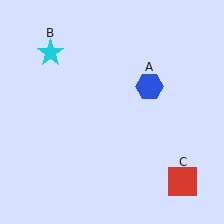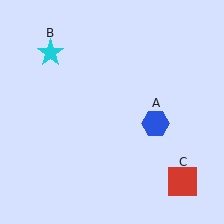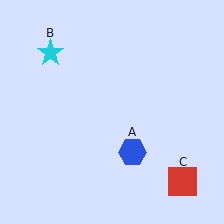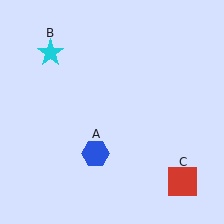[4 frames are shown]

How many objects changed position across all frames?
1 object changed position: blue hexagon (object A).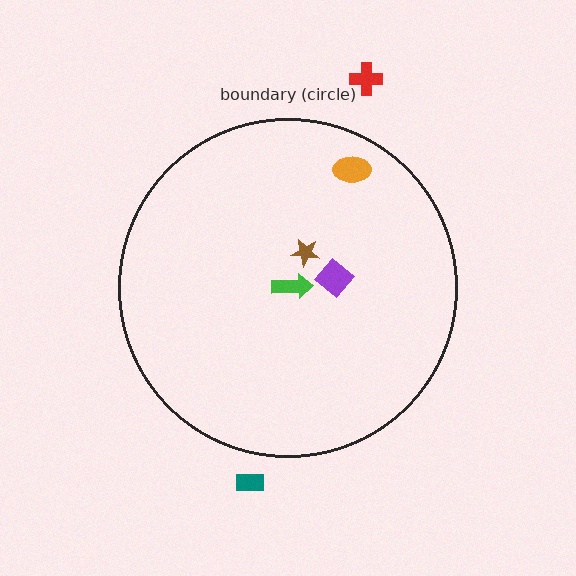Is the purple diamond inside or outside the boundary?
Inside.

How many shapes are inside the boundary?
4 inside, 2 outside.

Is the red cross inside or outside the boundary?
Outside.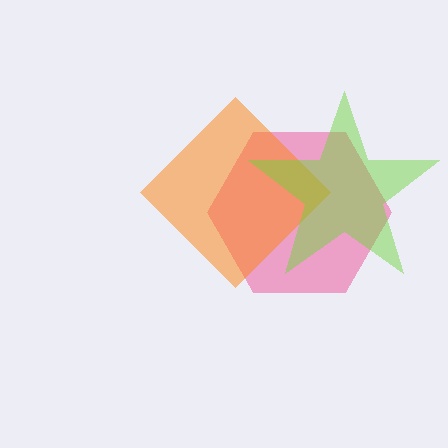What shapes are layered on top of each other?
The layered shapes are: a pink hexagon, an orange diamond, a lime star.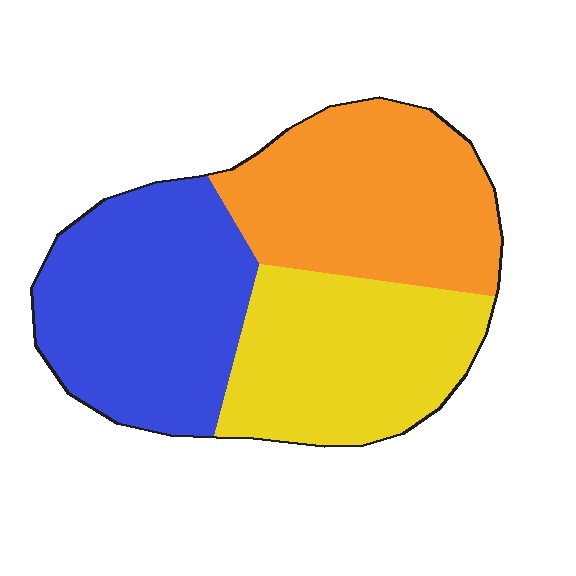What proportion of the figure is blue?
Blue covers 36% of the figure.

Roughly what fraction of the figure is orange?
Orange covers 34% of the figure.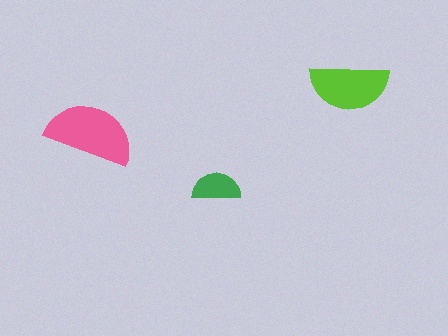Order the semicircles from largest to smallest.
the pink one, the lime one, the green one.